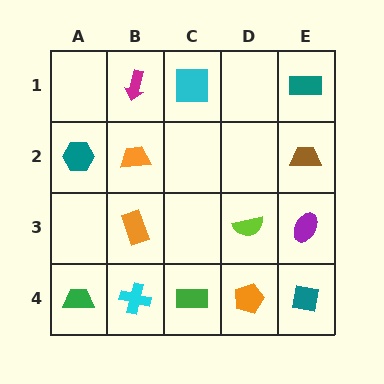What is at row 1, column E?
A teal rectangle.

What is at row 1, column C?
A cyan square.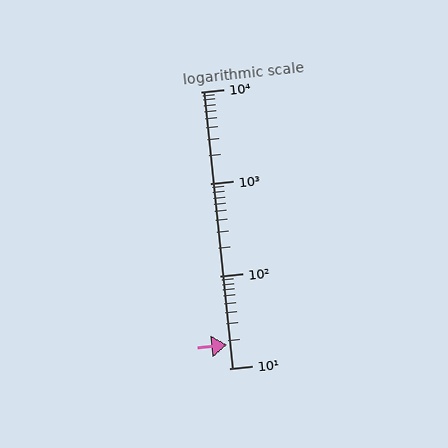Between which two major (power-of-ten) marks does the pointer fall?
The pointer is between 10 and 100.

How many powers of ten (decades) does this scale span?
The scale spans 3 decades, from 10 to 10000.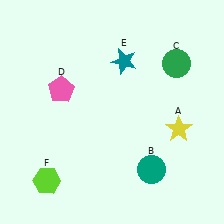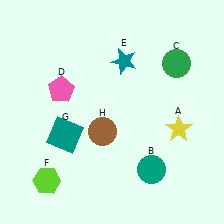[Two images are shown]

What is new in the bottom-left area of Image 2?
A teal square (G) was added in the bottom-left area of Image 2.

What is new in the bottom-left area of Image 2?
A brown circle (H) was added in the bottom-left area of Image 2.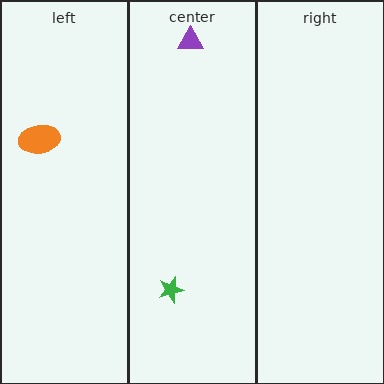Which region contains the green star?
The center region.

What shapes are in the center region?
The green star, the purple triangle.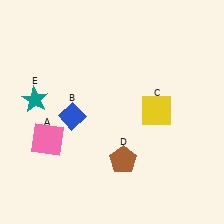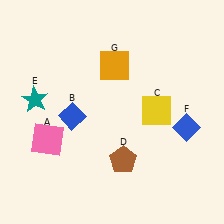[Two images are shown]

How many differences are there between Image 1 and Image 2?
There are 2 differences between the two images.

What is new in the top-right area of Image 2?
An orange square (G) was added in the top-right area of Image 2.